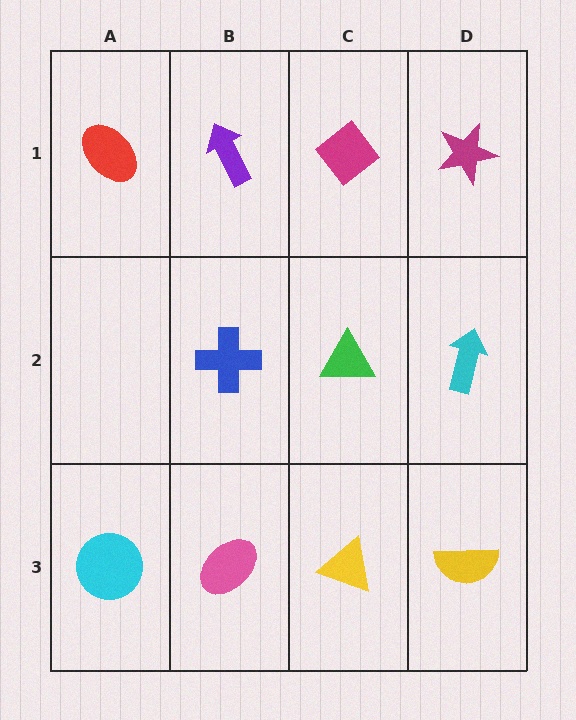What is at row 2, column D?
A cyan arrow.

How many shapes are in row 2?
3 shapes.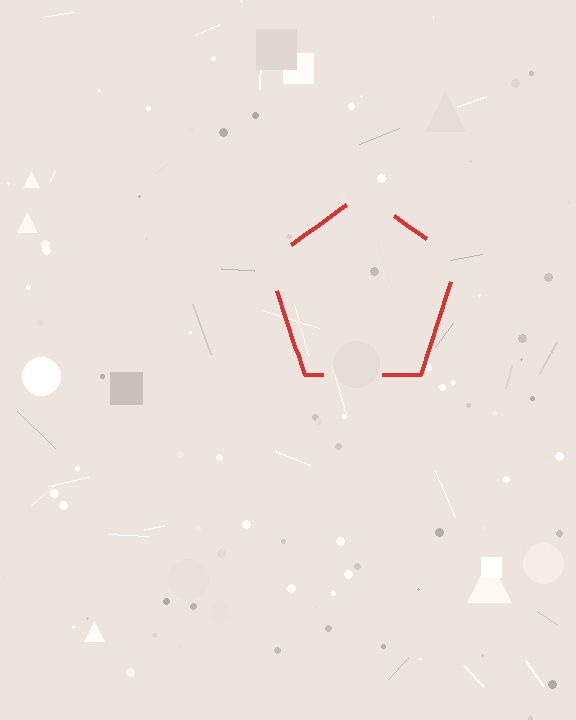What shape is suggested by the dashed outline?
The dashed outline suggests a pentagon.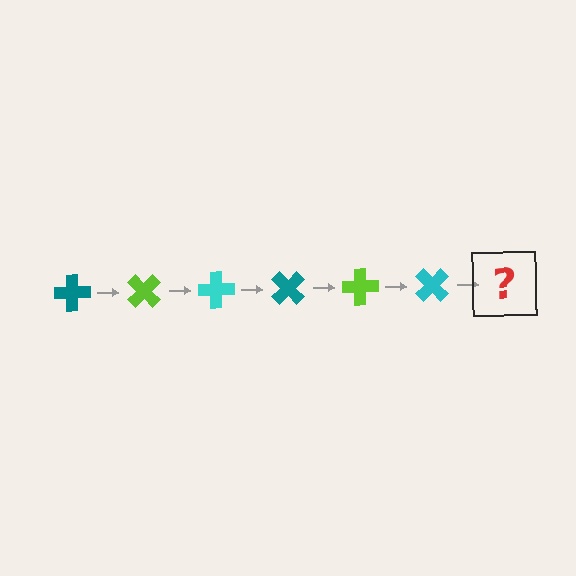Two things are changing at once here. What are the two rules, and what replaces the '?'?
The two rules are that it rotates 45 degrees each step and the color cycles through teal, lime, and cyan. The '?' should be a teal cross, rotated 270 degrees from the start.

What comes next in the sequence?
The next element should be a teal cross, rotated 270 degrees from the start.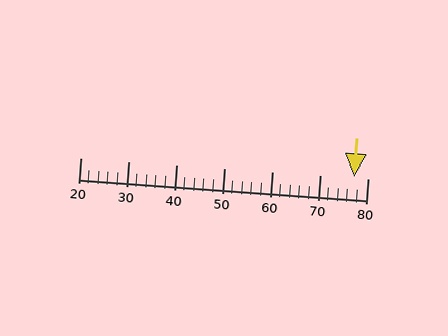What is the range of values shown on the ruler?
The ruler shows values from 20 to 80.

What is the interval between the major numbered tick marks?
The major tick marks are spaced 10 units apart.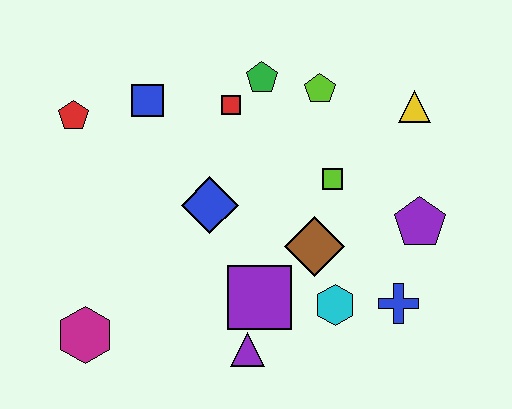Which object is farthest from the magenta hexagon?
The yellow triangle is farthest from the magenta hexagon.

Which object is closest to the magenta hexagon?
The purple triangle is closest to the magenta hexagon.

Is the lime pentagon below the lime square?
No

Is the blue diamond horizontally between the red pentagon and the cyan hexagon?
Yes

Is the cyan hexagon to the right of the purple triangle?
Yes